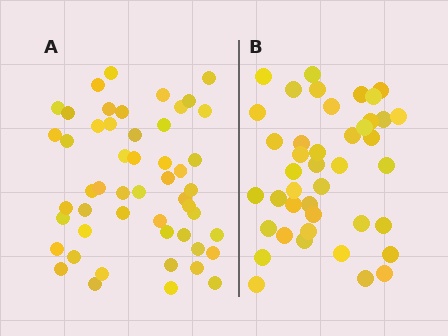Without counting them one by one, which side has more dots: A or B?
Region A (the left region) has more dots.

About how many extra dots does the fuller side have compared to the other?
Region A has roughly 8 or so more dots than region B.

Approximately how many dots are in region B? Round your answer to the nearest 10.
About 40 dots. (The exact count is 42, which rounds to 40.)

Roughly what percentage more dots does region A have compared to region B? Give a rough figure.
About 20% more.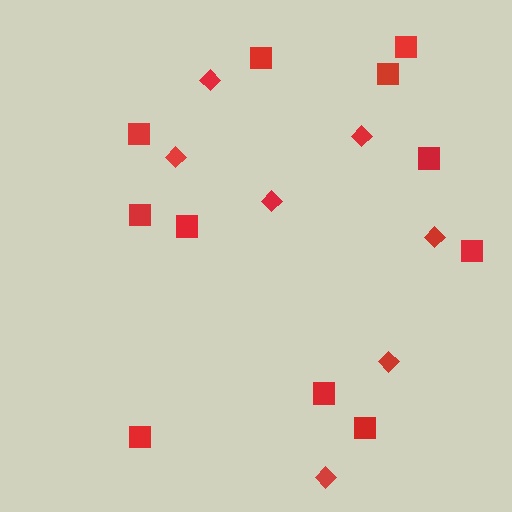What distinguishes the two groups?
There are 2 groups: one group of diamonds (7) and one group of squares (11).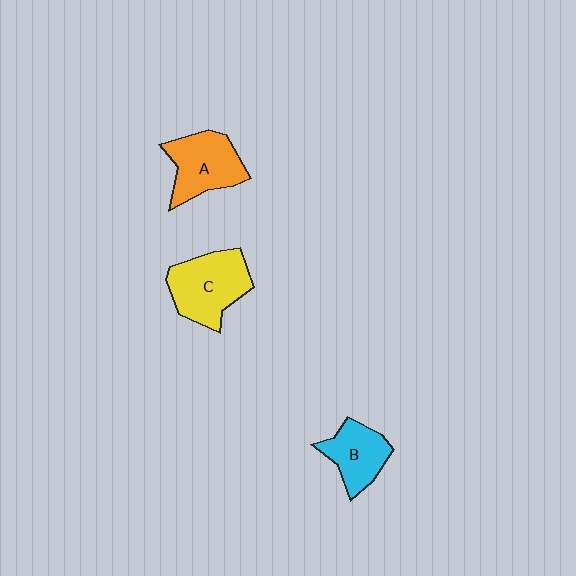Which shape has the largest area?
Shape C (yellow).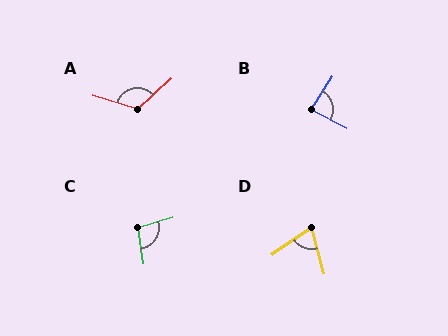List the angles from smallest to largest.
D (70°), B (85°), C (99°), A (121°).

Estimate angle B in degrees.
Approximately 85 degrees.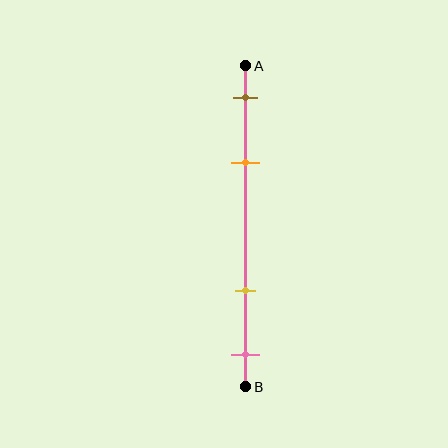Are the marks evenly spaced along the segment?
No, the marks are not evenly spaced.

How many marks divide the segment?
There are 4 marks dividing the segment.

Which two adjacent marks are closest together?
The brown and orange marks are the closest adjacent pair.